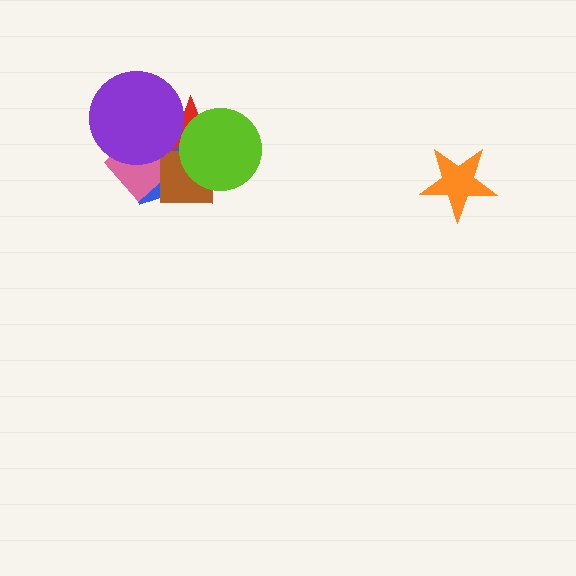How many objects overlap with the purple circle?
3 objects overlap with the purple circle.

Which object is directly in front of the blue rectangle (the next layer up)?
The red star is directly in front of the blue rectangle.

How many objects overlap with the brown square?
4 objects overlap with the brown square.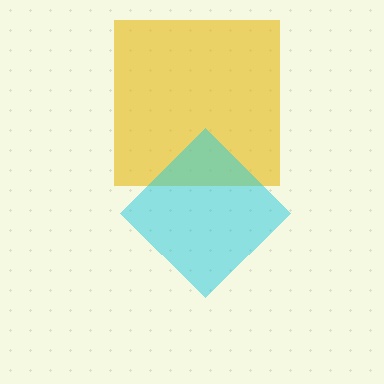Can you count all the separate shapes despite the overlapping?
Yes, there are 2 separate shapes.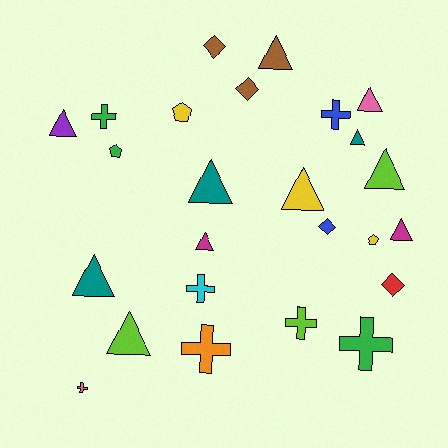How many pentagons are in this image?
There are 3 pentagons.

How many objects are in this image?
There are 25 objects.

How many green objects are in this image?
There are 3 green objects.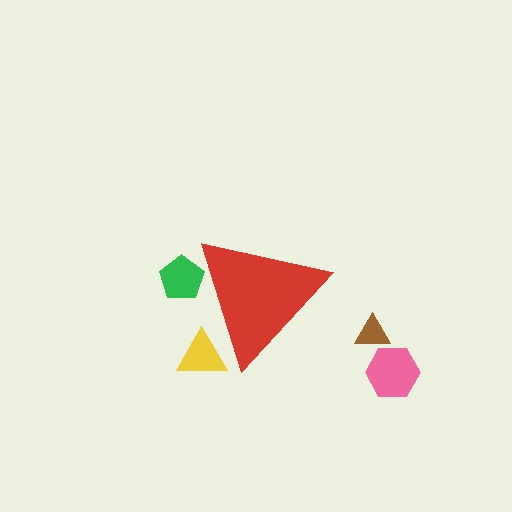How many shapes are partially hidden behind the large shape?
2 shapes are partially hidden.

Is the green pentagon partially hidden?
Yes, the green pentagon is partially hidden behind the red triangle.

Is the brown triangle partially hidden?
No, the brown triangle is fully visible.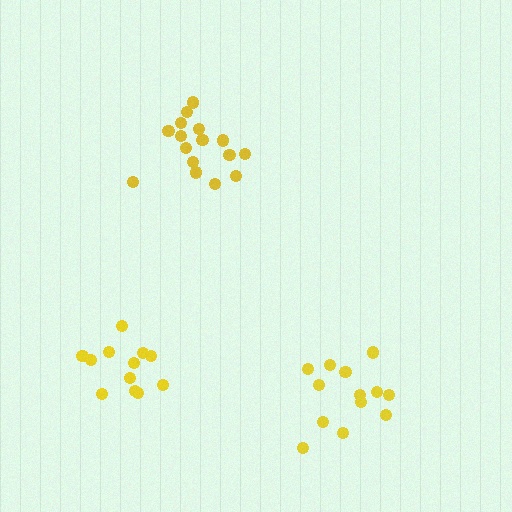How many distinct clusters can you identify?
There are 3 distinct clusters.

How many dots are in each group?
Group 1: 13 dots, Group 2: 12 dots, Group 3: 16 dots (41 total).